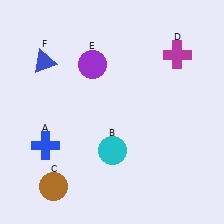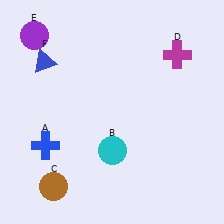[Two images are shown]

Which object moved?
The purple circle (E) moved left.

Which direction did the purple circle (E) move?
The purple circle (E) moved left.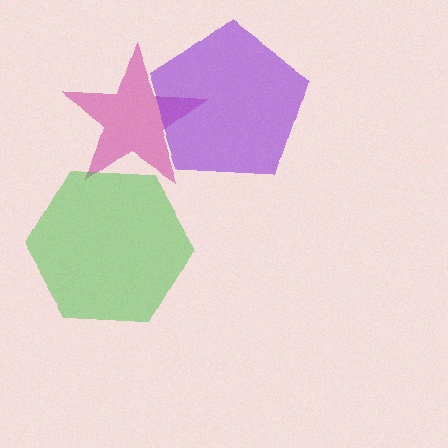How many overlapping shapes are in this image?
There are 3 overlapping shapes in the image.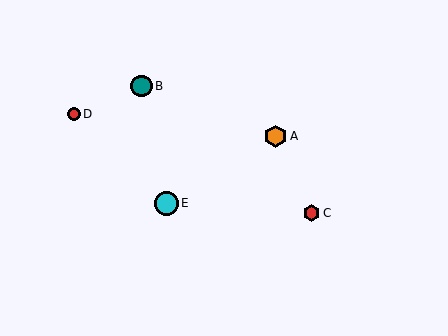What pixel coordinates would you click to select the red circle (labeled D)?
Click at (74, 114) to select the red circle D.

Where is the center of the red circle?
The center of the red circle is at (74, 114).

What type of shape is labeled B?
Shape B is a teal circle.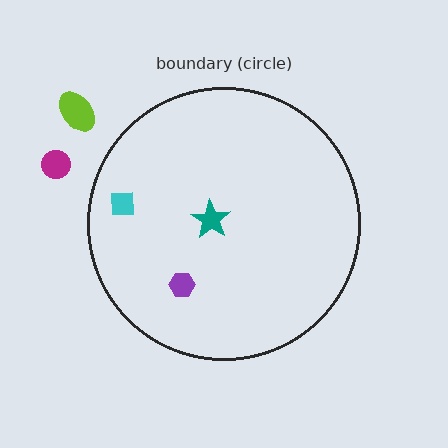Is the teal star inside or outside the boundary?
Inside.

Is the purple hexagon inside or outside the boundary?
Inside.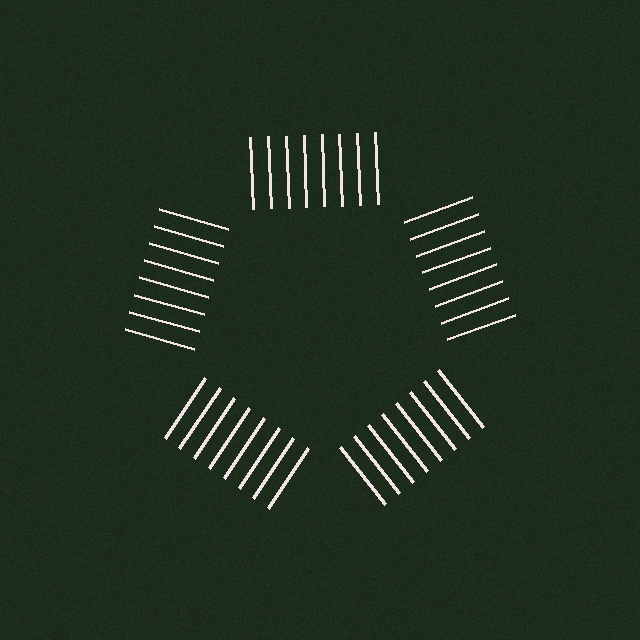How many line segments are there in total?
40 — 8 along each of the 5 edges.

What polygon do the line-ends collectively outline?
An illusory pentagon — the line segments terminate on its edges but no continuous stroke is drawn.